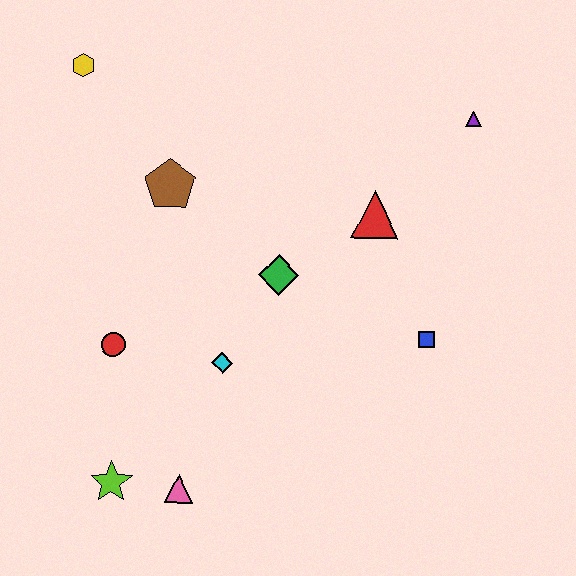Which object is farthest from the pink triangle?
The purple triangle is farthest from the pink triangle.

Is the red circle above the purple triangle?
No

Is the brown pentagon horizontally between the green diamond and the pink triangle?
No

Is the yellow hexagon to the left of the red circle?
Yes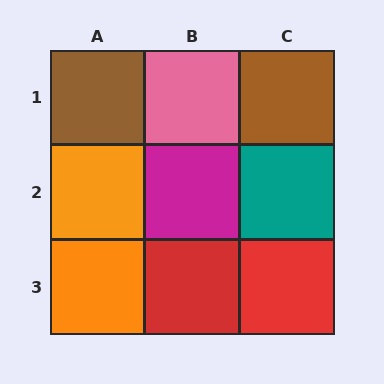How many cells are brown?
2 cells are brown.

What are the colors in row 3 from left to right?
Orange, red, red.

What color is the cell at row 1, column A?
Brown.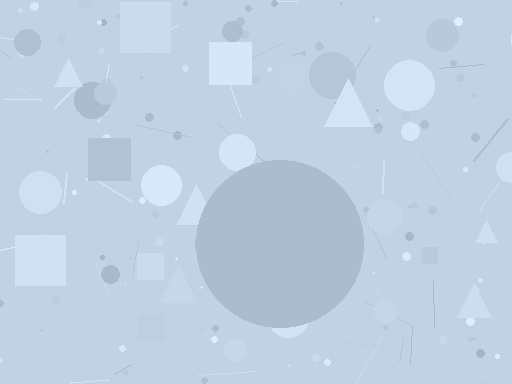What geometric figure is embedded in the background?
A circle is embedded in the background.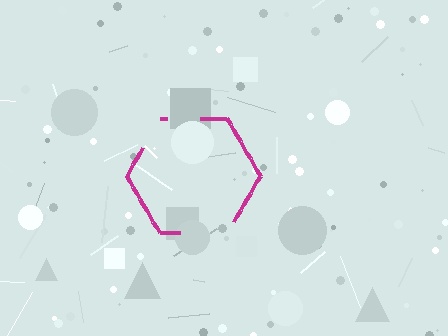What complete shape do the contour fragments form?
The contour fragments form a hexagon.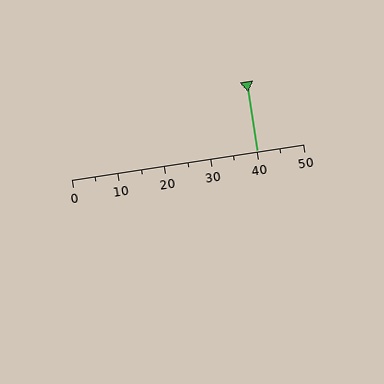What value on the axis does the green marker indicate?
The marker indicates approximately 40.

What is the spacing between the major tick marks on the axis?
The major ticks are spaced 10 apart.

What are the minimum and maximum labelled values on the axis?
The axis runs from 0 to 50.